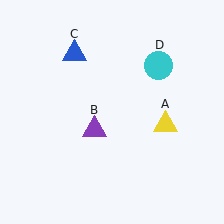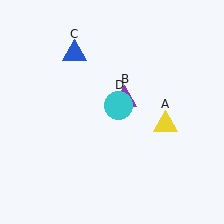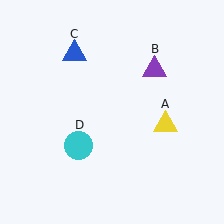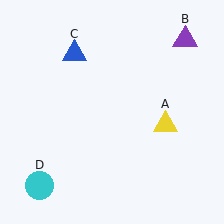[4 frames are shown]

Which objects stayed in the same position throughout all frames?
Yellow triangle (object A) and blue triangle (object C) remained stationary.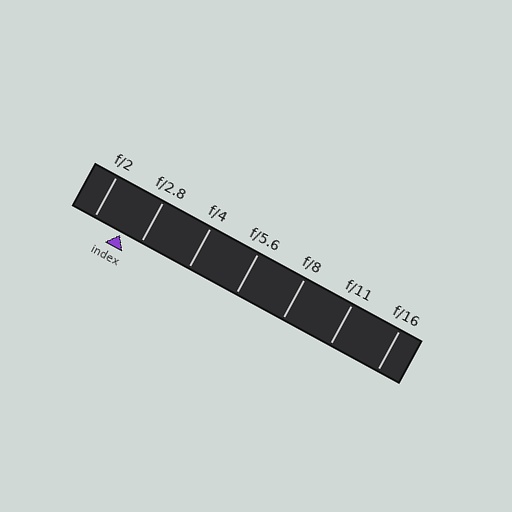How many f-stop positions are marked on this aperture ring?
There are 7 f-stop positions marked.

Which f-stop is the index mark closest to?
The index mark is closest to f/2.8.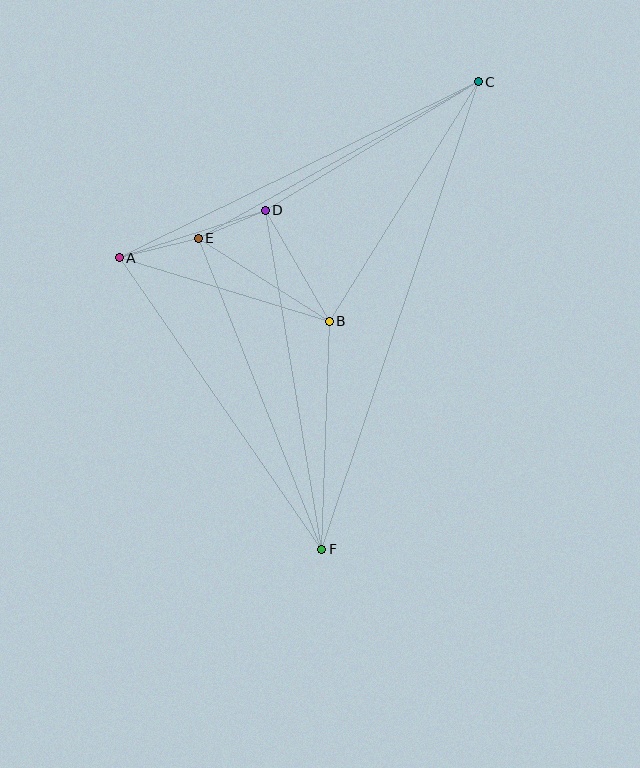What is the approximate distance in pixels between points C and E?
The distance between C and E is approximately 321 pixels.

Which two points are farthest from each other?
Points C and F are farthest from each other.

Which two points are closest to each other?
Points D and E are closest to each other.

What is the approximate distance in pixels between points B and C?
The distance between B and C is approximately 282 pixels.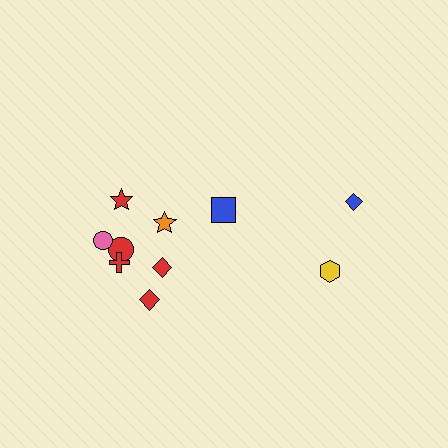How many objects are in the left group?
There are 7 objects.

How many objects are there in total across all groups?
There are 10 objects.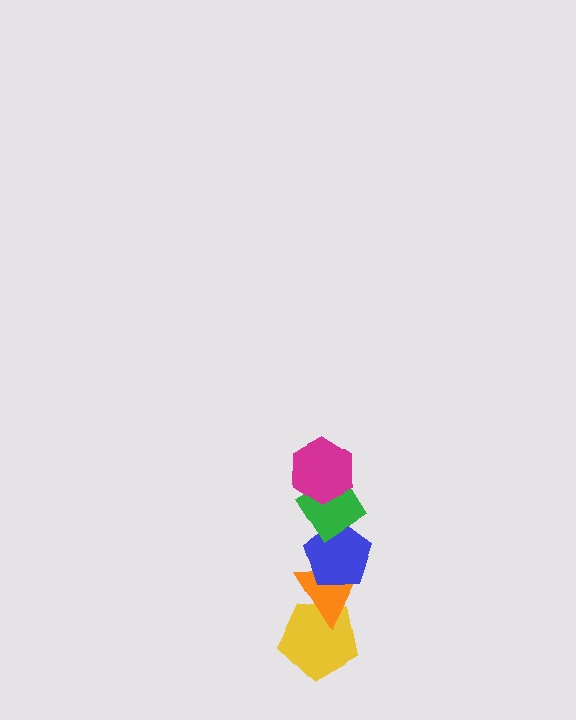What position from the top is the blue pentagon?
The blue pentagon is 3rd from the top.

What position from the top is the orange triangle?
The orange triangle is 4th from the top.